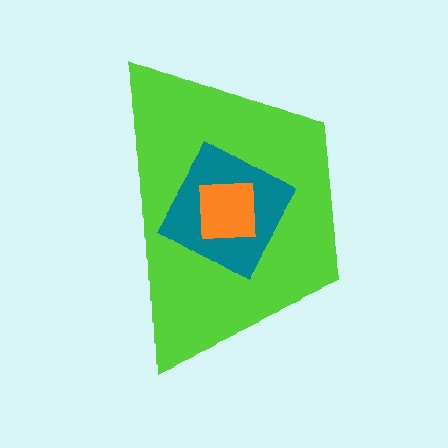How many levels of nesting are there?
3.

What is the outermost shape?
The lime trapezoid.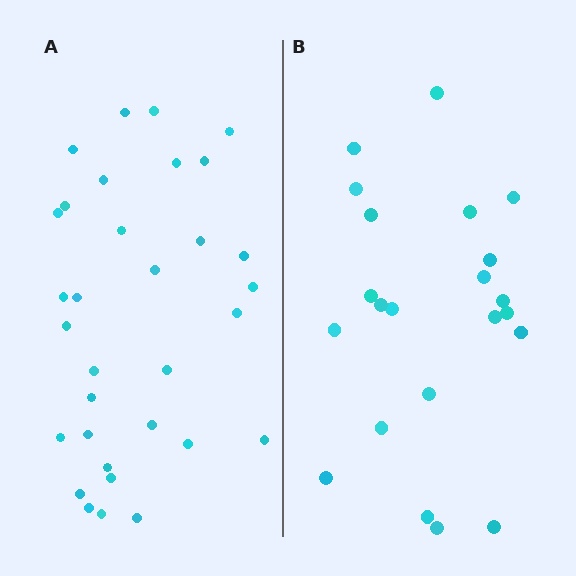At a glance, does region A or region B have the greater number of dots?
Region A (the left region) has more dots.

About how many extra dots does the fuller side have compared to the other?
Region A has roughly 10 or so more dots than region B.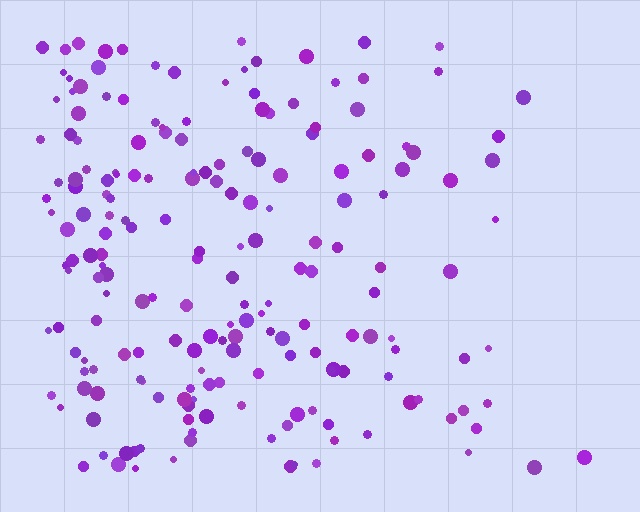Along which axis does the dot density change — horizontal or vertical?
Horizontal.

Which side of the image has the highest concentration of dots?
The left.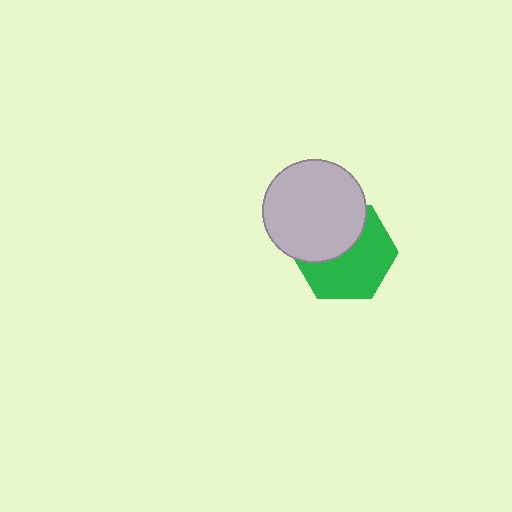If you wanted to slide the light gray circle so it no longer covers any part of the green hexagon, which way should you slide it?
Slide it up — that is the most direct way to separate the two shapes.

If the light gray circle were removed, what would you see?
You would see the complete green hexagon.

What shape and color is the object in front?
The object in front is a light gray circle.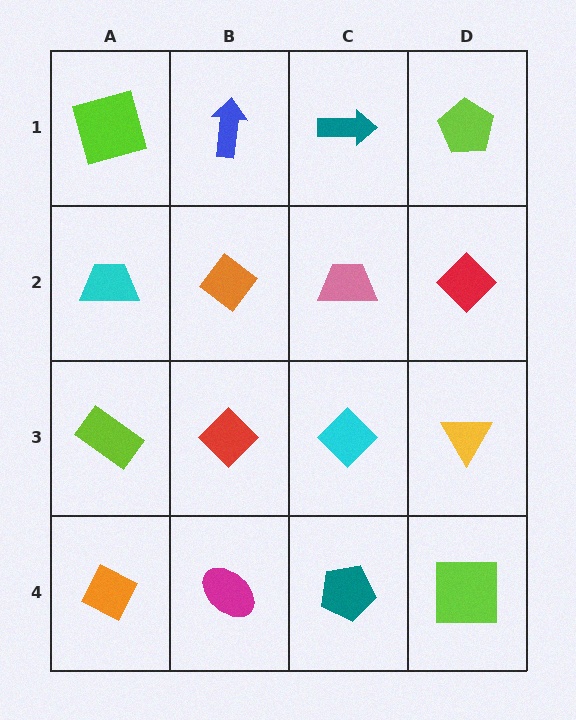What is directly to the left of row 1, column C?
A blue arrow.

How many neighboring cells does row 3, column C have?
4.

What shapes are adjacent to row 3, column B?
An orange diamond (row 2, column B), a magenta ellipse (row 4, column B), a lime rectangle (row 3, column A), a cyan diamond (row 3, column C).